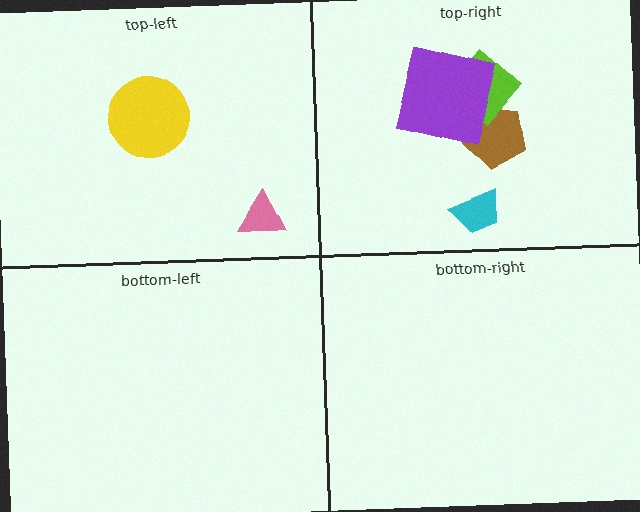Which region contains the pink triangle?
The top-left region.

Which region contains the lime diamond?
The top-right region.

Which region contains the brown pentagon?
The top-right region.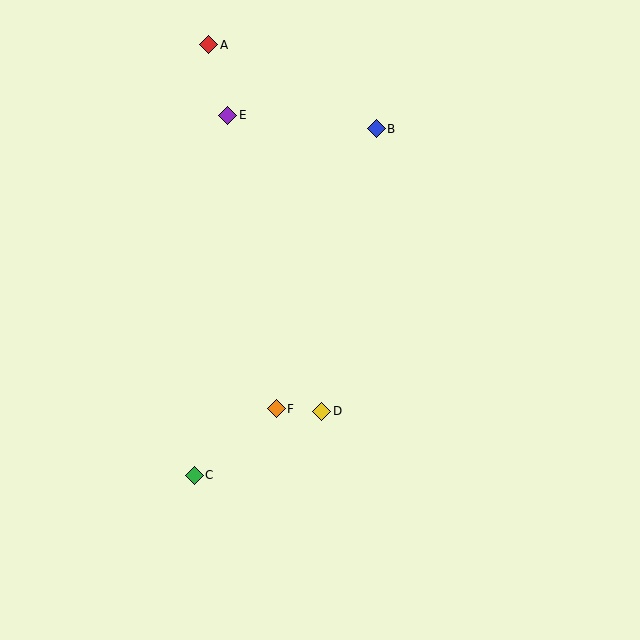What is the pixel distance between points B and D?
The distance between B and D is 288 pixels.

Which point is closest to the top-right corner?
Point B is closest to the top-right corner.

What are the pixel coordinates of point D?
Point D is at (322, 411).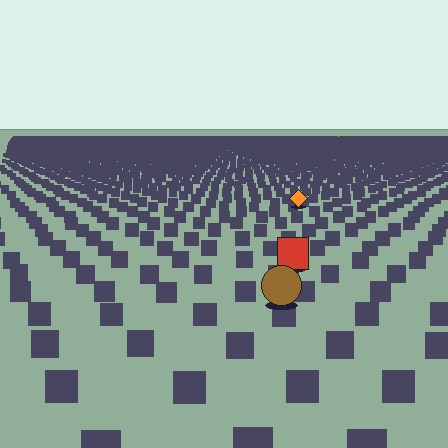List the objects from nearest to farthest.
From nearest to farthest: the brown circle, the red square, the orange diamond.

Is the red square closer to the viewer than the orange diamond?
Yes. The red square is closer — you can tell from the texture gradient: the ground texture is coarser near it.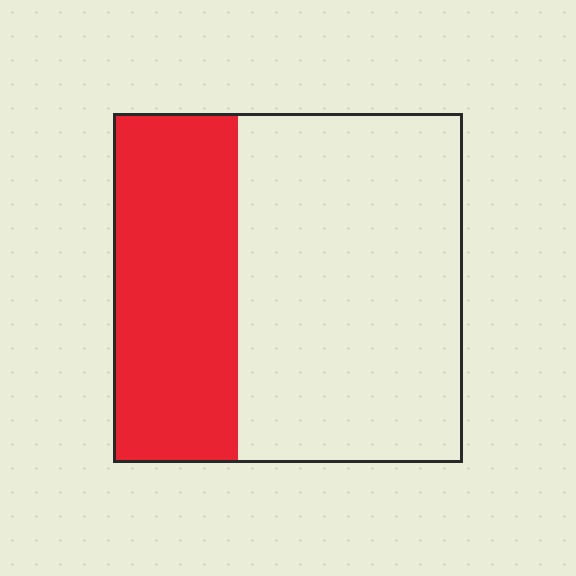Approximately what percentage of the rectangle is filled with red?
Approximately 35%.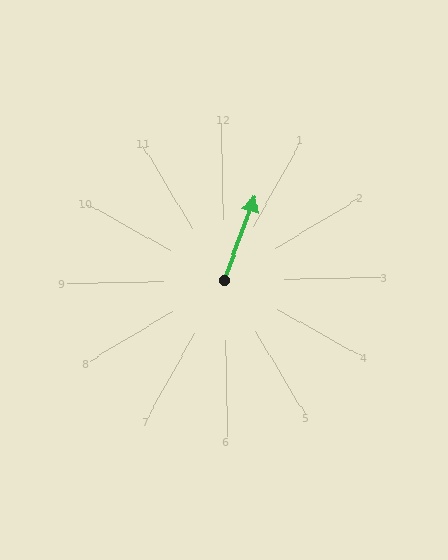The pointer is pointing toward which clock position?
Roughly 1 o'clock.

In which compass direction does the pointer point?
North.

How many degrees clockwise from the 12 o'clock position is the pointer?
Approximately 21 degrees.